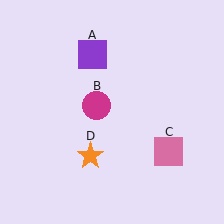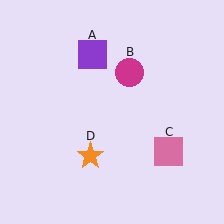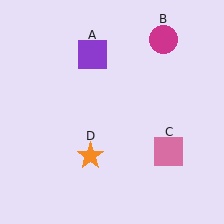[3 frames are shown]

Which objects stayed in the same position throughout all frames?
Purple square (object A) and pink square (object C) and orange star (object D) remained stationary.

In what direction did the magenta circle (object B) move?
The magenta circle (object B) moved up and to the right.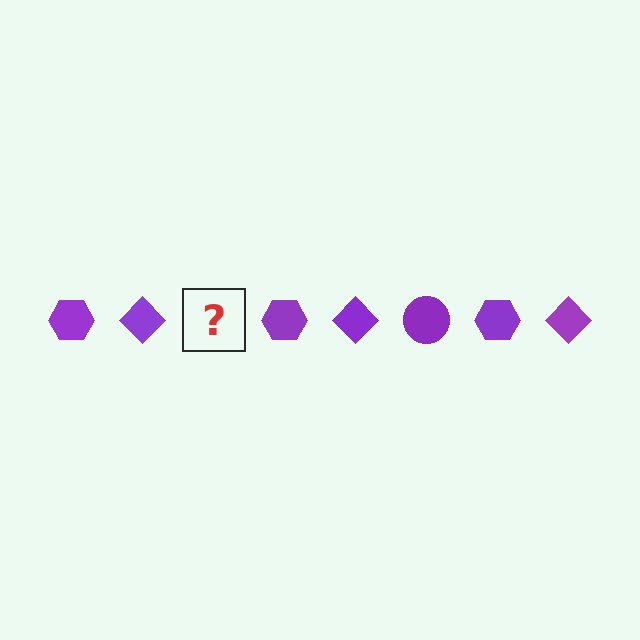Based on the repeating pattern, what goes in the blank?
The blank should be a purple circle.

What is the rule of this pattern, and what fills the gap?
The rule is that the pattern cycles through hexagon, diamond, circle shapes in purple. The gap should be filled with a purple circle.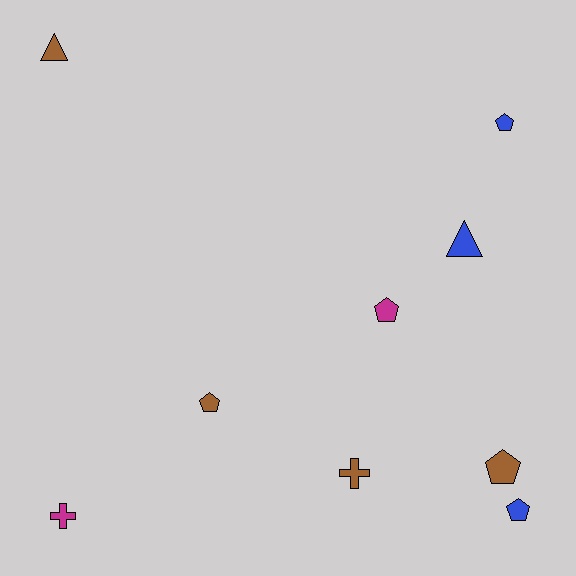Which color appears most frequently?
Brown, with 4 objects.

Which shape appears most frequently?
Pentagon, with 5 objects.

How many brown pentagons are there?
There are 2 brown pentagons.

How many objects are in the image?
There are 9 objects.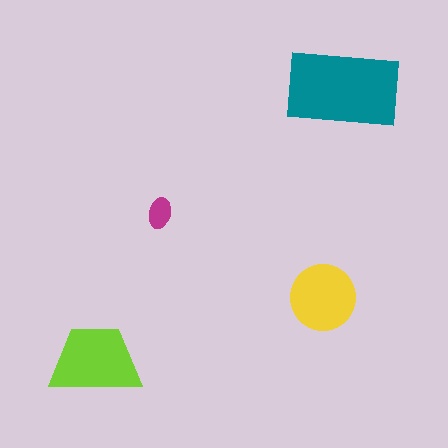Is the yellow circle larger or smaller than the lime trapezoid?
Smaller.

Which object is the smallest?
The magenta ellipse.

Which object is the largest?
The teal rectangle.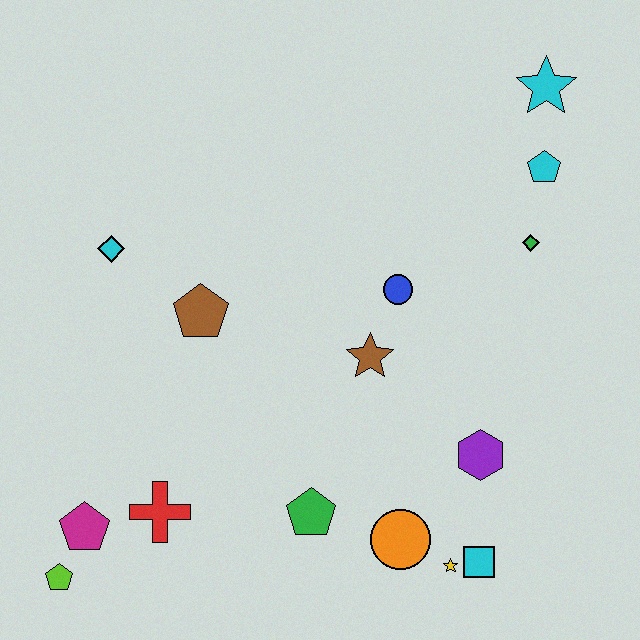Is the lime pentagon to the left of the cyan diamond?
Yes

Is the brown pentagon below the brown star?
No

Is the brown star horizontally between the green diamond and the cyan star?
No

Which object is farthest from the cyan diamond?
The cyan square is farthest from the cyan diamond.